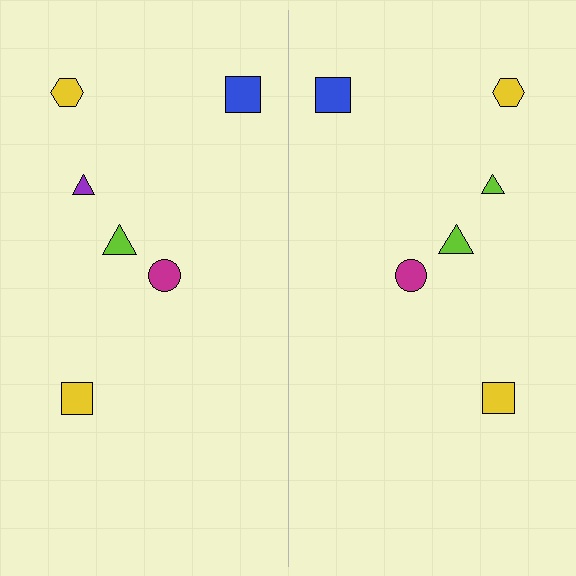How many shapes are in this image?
There are 12 shapes in this image.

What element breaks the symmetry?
The lime triangle on the right side breaks the symmetry — its mirror counterpart is purple.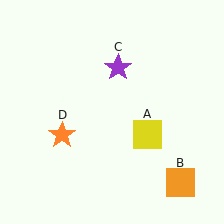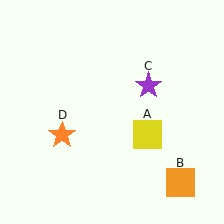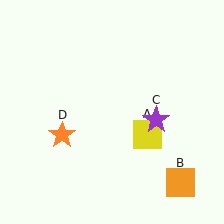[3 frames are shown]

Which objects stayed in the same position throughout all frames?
Yellow square (object A) and orange square (object B) and orange star (object D) remained stationary.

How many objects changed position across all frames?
1 object changed position: purple star (object C).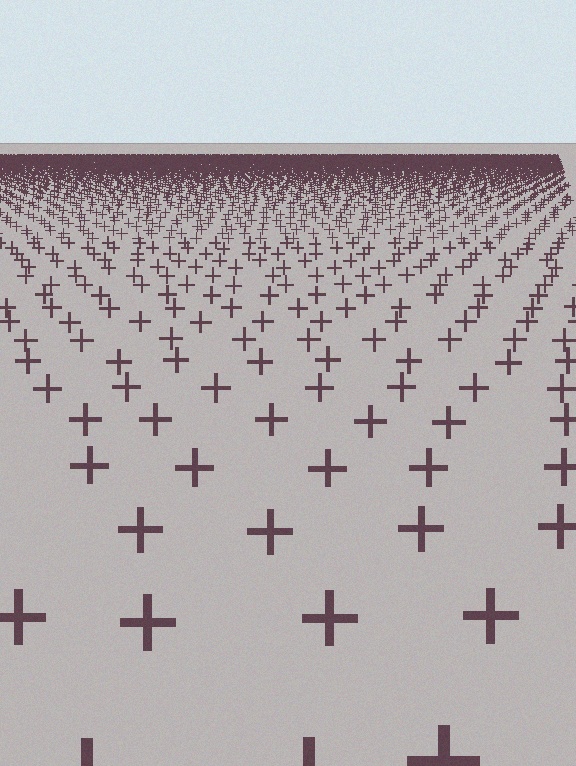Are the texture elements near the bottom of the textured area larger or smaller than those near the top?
Larger. Near the bottom, elements are closer to the viewer and appear at a bigger on-screen size.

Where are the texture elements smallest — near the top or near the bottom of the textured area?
Near the top.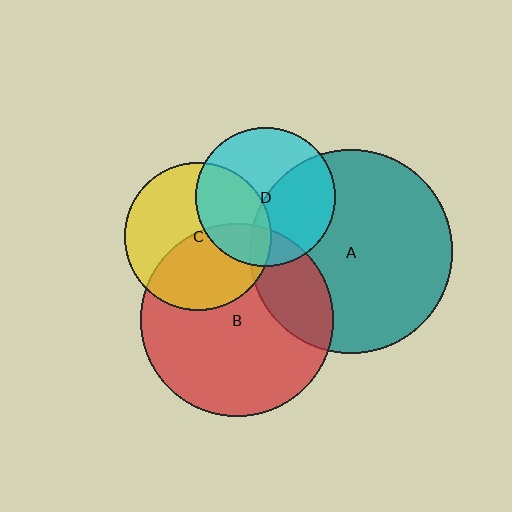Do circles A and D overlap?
Yes.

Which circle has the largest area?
Circle A (teal).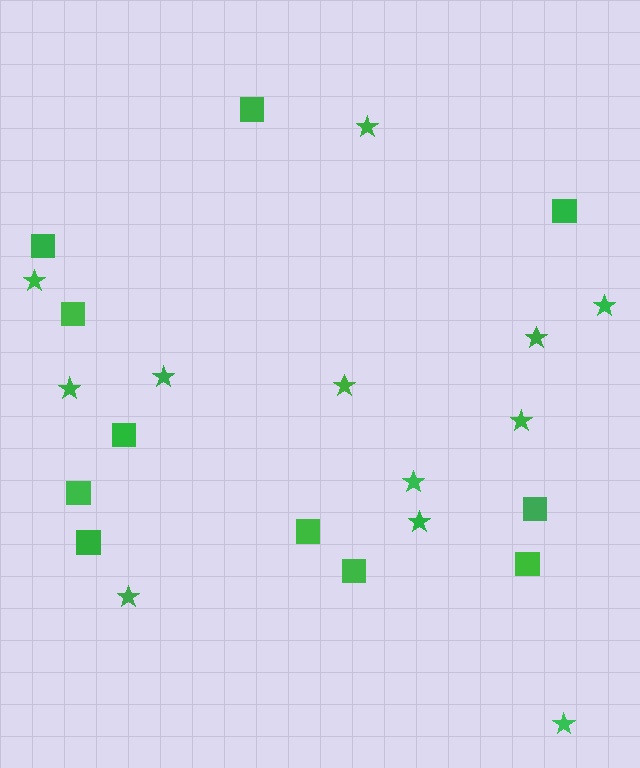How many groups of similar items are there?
There are 2 groups: one group of squares (11) and one group of stars (12).